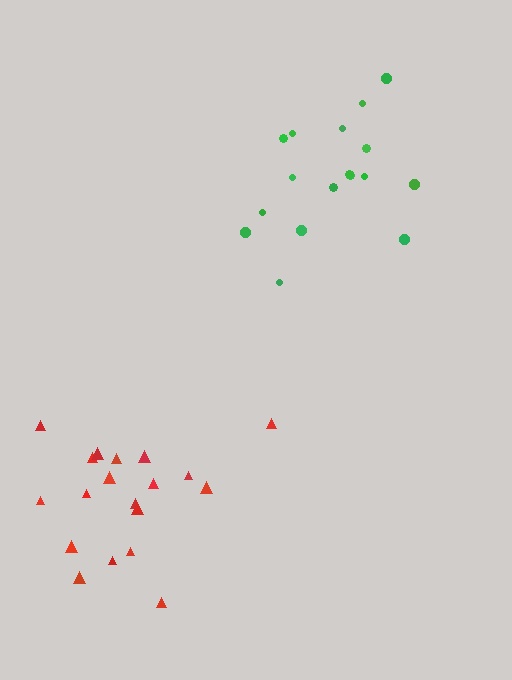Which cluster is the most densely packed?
Green.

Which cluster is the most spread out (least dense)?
Red.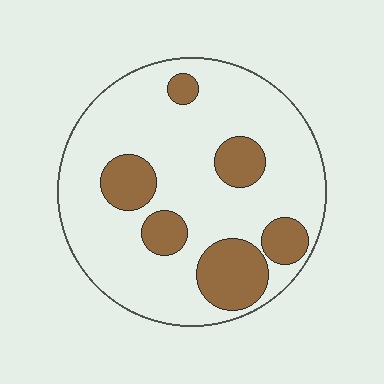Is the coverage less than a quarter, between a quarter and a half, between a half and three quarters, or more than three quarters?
Less than a quarter.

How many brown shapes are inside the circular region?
6.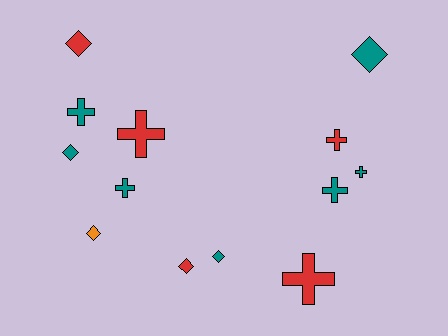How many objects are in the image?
There are 13 objects.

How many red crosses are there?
There are 3 red crosses.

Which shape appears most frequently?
Cross, with 7 objects.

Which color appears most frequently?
Teal, with 7 objects.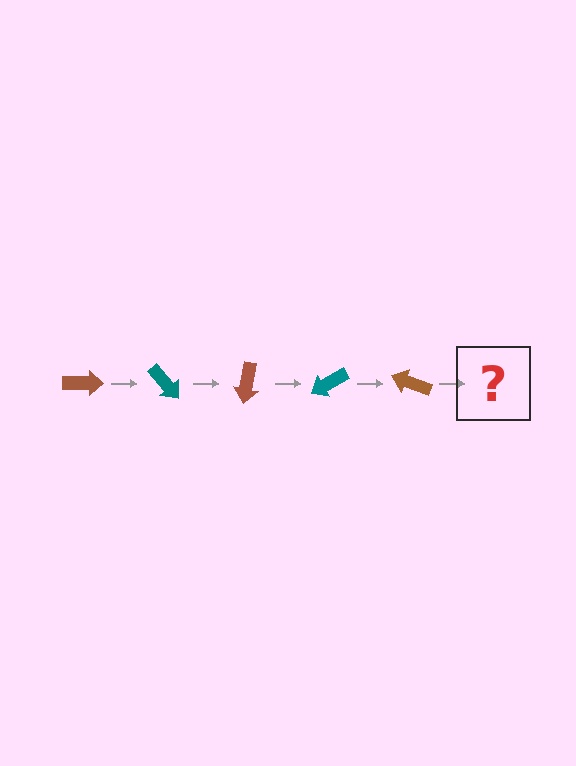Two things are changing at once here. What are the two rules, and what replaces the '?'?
The two rules are that it rotates 50 degrees each step and the color cycles through brown and teal. The '?' should be a teal arrow, rotated 250 degrees from the start.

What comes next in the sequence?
The next element should be a teal arrow, rotated 250 degrees from the start.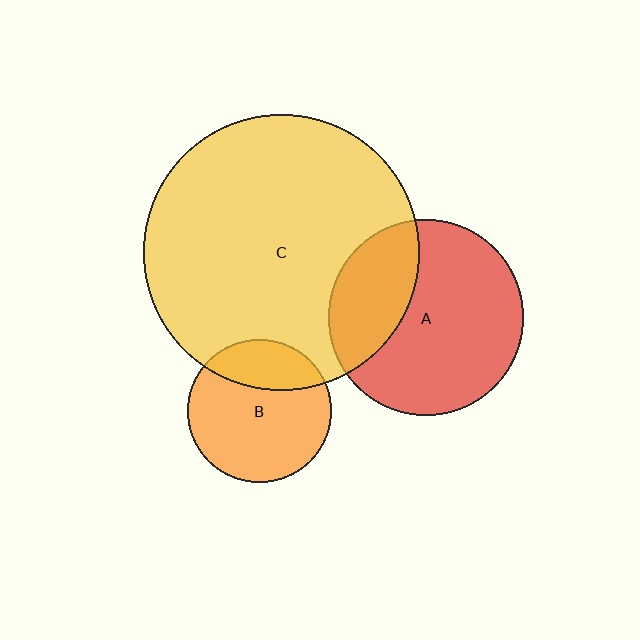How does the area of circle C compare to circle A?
Approximately 2.0 times.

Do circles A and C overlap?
Yes.